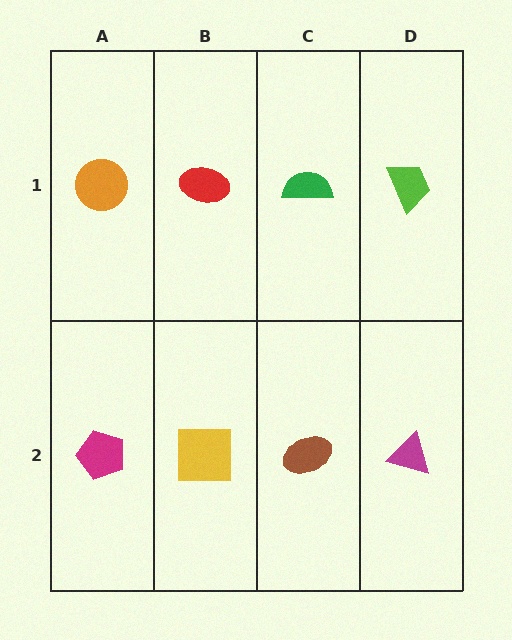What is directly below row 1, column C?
A brown ellipse.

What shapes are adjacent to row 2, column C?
A green semicircle (row 1, column C), a yellow square (row 2, column B), a magenta triangle (row 2, column D).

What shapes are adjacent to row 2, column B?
A red ellipse (row 1, column B), a magenta pentagon (row 2, column A), a brown ellipse (row 2, column C).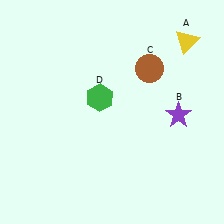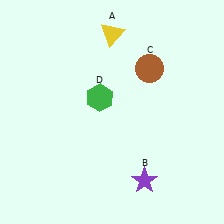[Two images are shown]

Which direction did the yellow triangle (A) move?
The yellow triangle (A) moved left.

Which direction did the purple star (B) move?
The purple star (B) moved down.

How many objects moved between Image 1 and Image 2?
2 objects moved between the two images.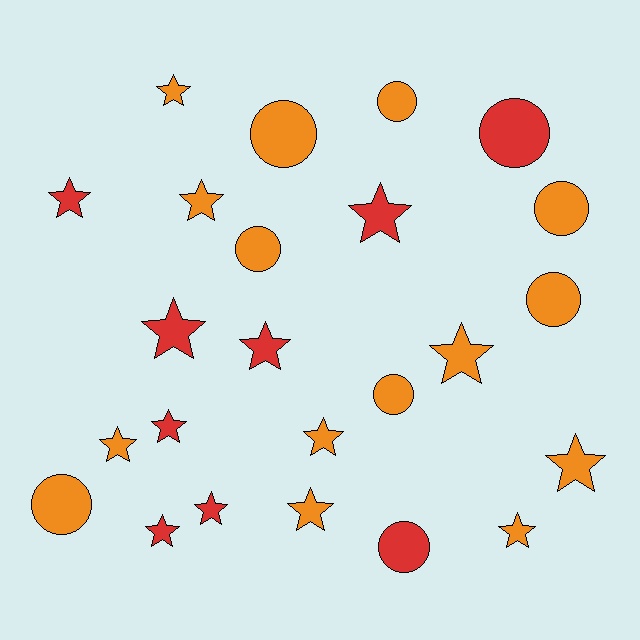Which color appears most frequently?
Orange, with 15 objects.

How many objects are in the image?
There are 24 objects.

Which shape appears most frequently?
Star, with 15 objects.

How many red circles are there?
There are 2 red circles.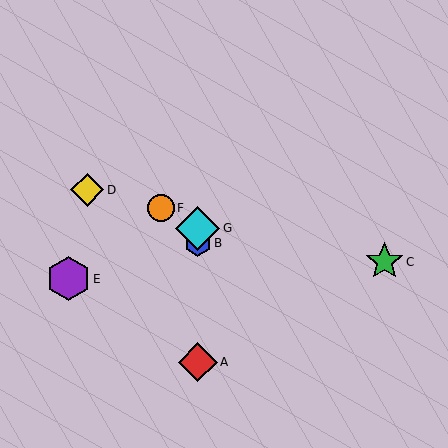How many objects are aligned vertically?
3 objects (A, B, G) are aligned vertically.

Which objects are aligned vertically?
Objects A, B, G are aligned vertically.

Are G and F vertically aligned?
No, G is at x≈198 and F is at x≈161.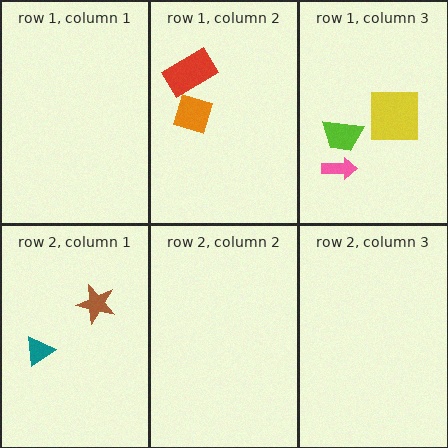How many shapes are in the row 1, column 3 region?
3.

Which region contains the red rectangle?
The row 1, column 2 region.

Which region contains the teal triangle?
The row 2, column 1 region.